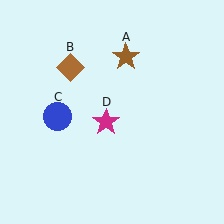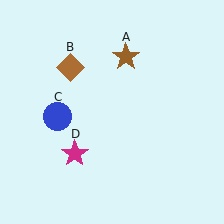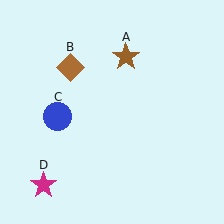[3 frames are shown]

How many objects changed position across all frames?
1 object changed position: magenta star (object D).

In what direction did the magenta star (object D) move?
The magenta star (object D) moved down and to the left.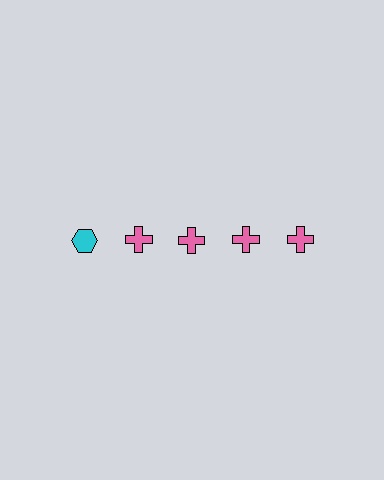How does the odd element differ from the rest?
It differs in both color (cyan instead of pink) and shape (hexagon instead of cross).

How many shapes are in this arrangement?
There are 5 shapes arranged in a grid pattern.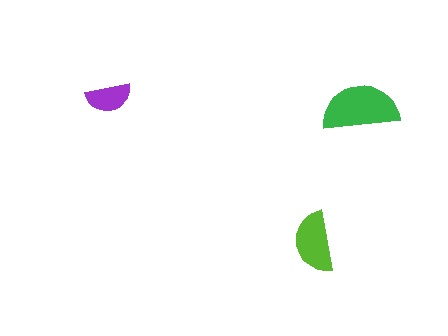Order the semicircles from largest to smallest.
the green one, the lime one, the purple one.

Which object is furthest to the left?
The purple semicircle is leftmost.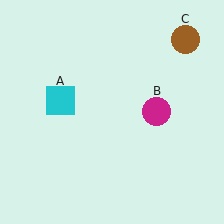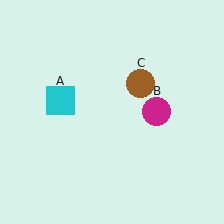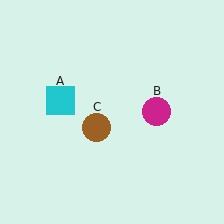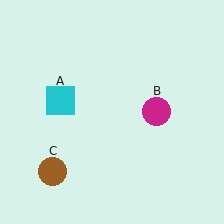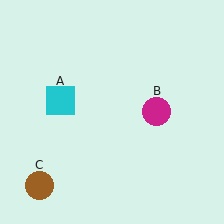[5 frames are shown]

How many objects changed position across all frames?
1 object changed position: brown circle (object C).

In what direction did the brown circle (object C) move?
The brown circle (object C) moved down and to the left.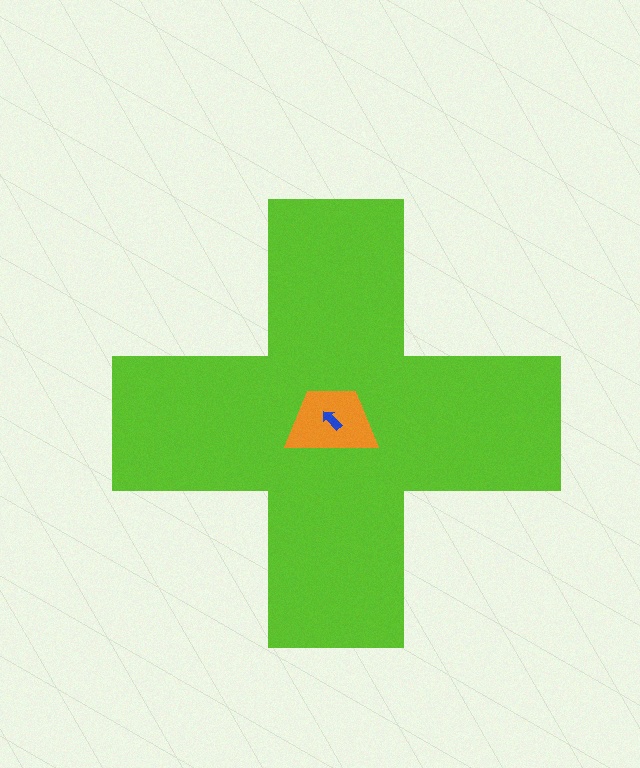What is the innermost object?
The blue arrow.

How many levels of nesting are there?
3.